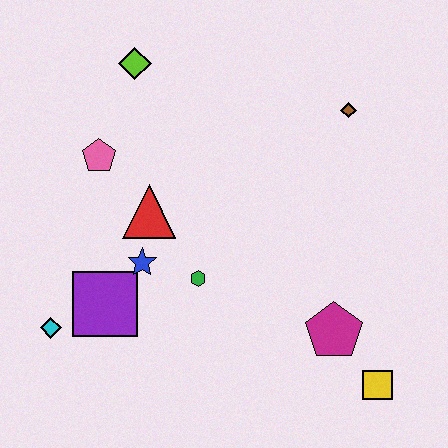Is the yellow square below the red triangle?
Yes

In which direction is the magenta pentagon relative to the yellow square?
The magenta pentagon is above the yellow square.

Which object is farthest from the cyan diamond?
The brown diamond is farthest from the cyan diamond.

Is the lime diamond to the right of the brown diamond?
No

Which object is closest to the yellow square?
The magenta pentagon is closest to the yellow square.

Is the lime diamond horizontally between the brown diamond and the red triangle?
No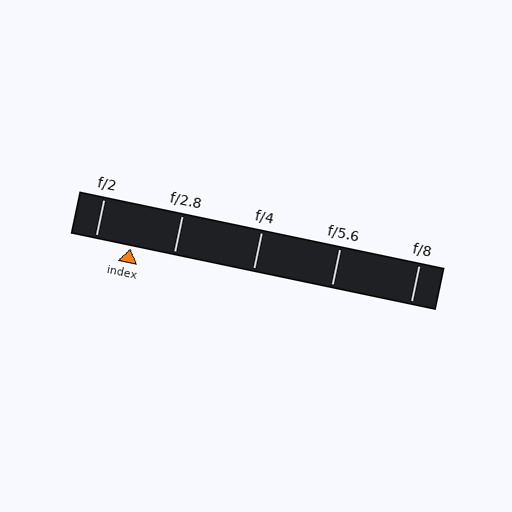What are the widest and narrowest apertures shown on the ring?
The widest aperture shown is f/2 and the narrowest is f/8.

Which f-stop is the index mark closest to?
The index mark is closest to f/2.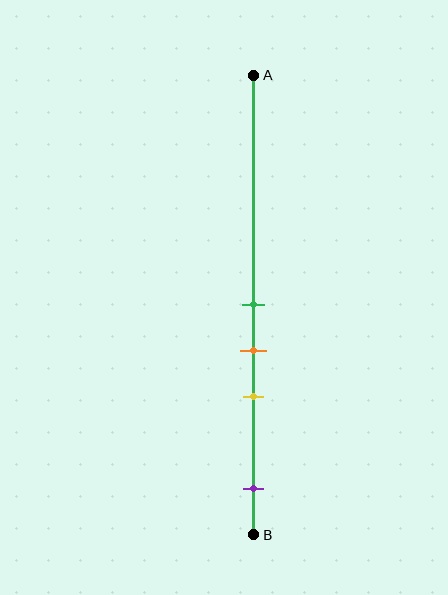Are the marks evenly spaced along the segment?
No, the marks are not evenly spaced.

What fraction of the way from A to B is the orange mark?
The orange mark is approximately 60% (0.6) of the way from A to B.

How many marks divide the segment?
There are 4 marks dividing the segment.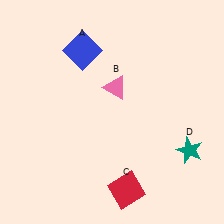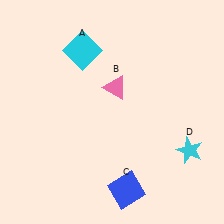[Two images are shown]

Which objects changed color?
A changed from blue to cyan. C changed from red to blue. D changed from teal to cyan.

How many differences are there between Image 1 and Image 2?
There are 3 differences between the two images.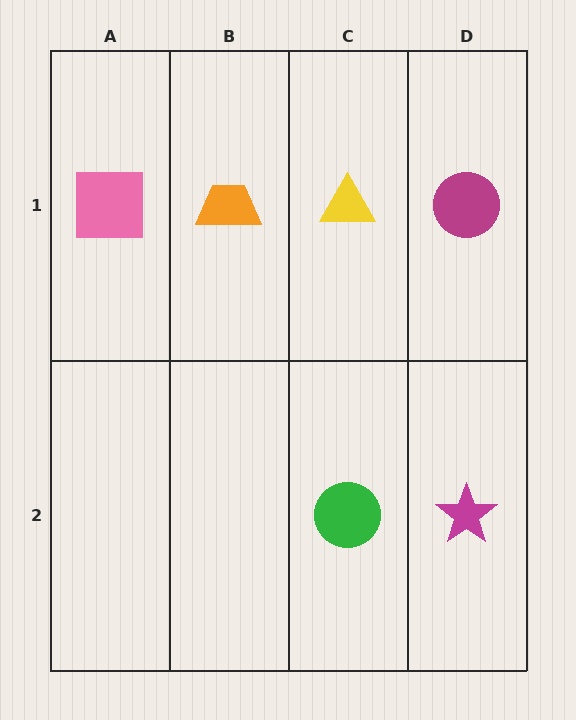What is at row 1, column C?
A yellow triangle.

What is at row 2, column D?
A magenta star.